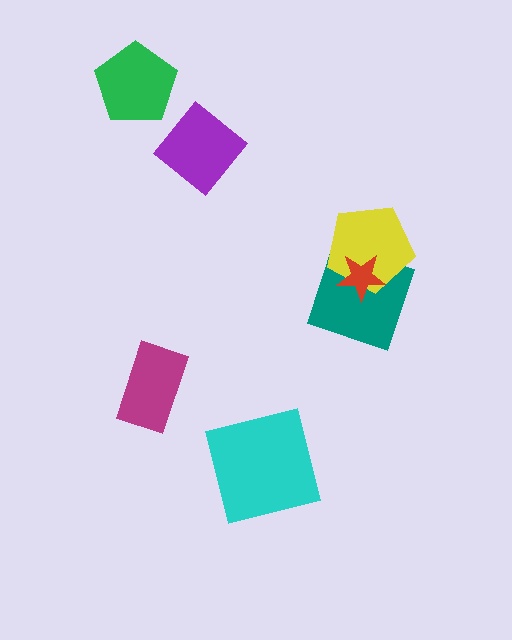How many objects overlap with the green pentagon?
0 objects overlap with the green pentagon.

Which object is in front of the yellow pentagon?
The red star is in front of the yellow pentagon.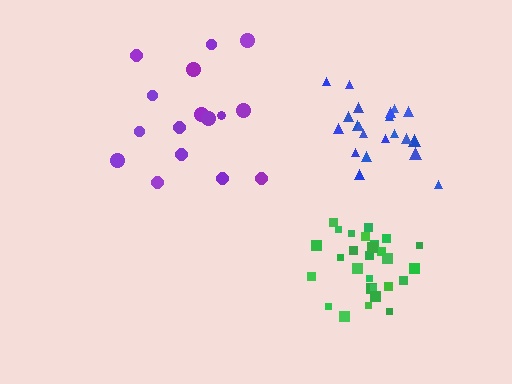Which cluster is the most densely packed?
Green.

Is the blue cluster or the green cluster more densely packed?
Green.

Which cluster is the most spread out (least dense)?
Purple.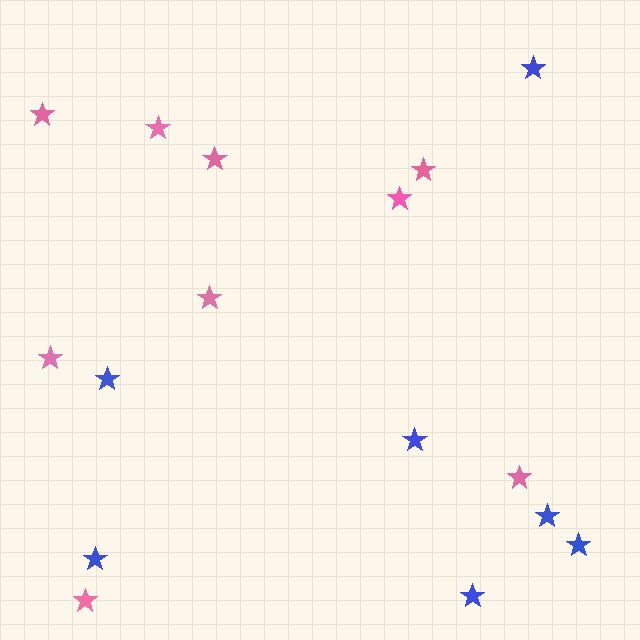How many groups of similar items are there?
There are 2 groups: one group of blue stars (7) and one group of pink stars (9).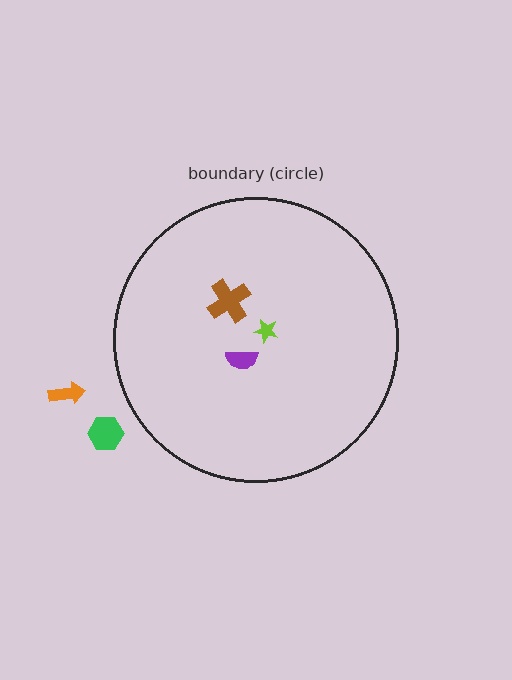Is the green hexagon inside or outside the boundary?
Outside.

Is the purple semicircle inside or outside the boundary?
Inside.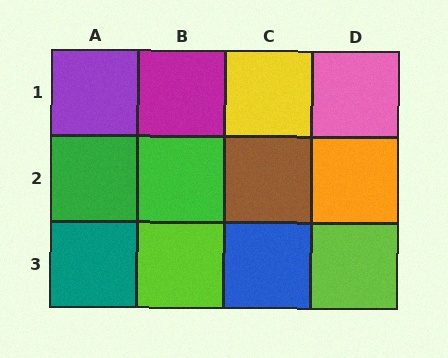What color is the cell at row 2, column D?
Orange.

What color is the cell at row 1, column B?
Magenta.